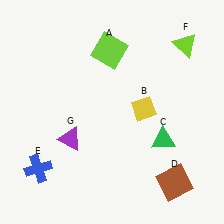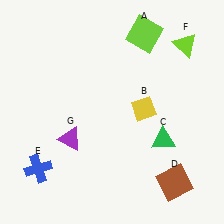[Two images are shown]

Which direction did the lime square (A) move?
The lime square (A) moved right.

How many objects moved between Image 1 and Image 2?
1 object moved between the two images.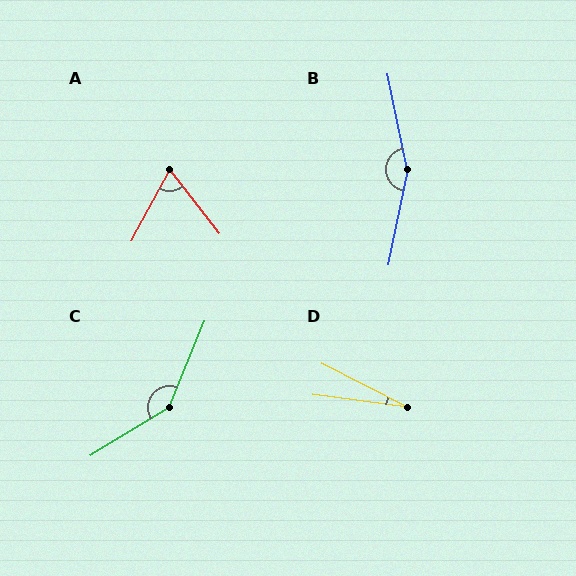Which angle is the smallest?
D, at approximately 20 degrees.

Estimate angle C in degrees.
Approximately 143 degrees.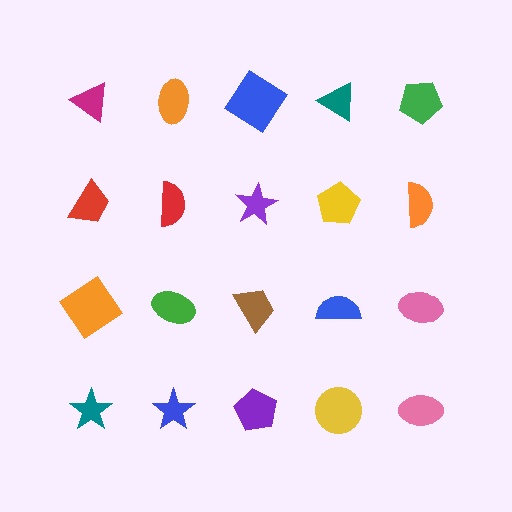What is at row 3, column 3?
A brown trapezoid.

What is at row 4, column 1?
A teal star.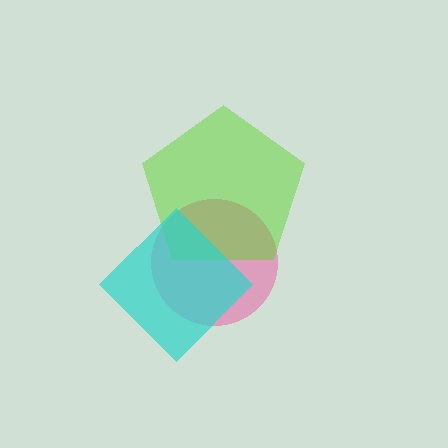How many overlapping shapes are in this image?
There are 3 overlapping shapes in the image.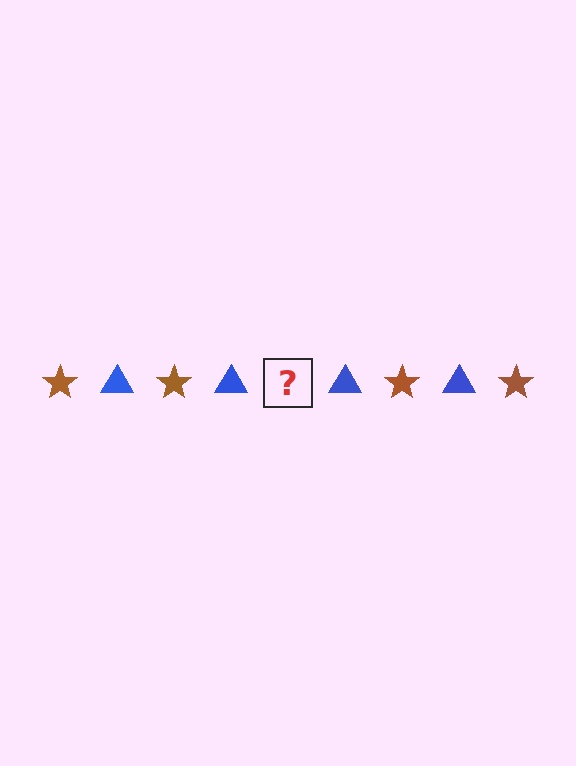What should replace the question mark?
The question mark should be replaced with a brown star.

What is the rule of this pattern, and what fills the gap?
The rule is that the pattern alternates between brown star and blue triangle. The gap should be filled with a brown star.